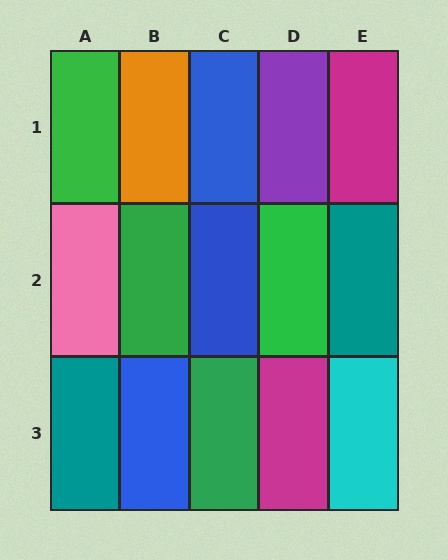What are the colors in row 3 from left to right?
Teal, blue, green, magenta, cyan.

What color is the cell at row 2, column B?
Green.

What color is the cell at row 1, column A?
Green.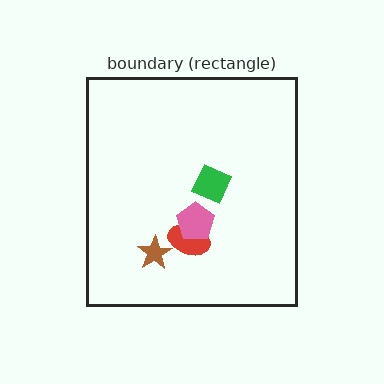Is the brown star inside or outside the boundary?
Inside.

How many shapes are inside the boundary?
4 inside, 0 outside.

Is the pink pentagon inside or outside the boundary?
Inside.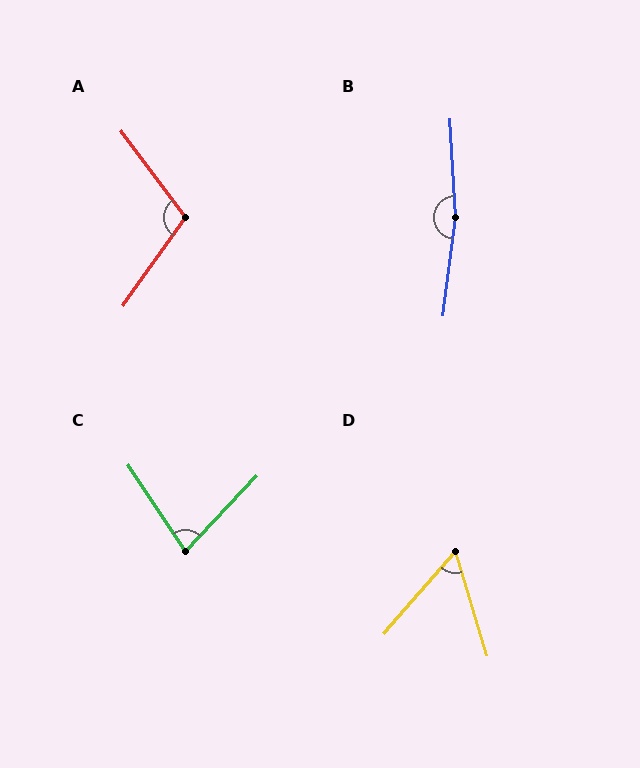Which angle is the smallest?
D, at approximately 58 degrees.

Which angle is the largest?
B, at approximately 169 degrees.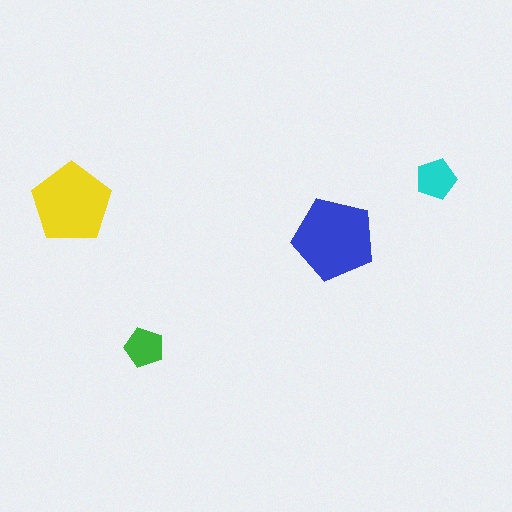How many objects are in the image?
There are 4 objects in the image.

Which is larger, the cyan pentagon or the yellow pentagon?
The yellow one.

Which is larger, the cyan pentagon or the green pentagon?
The cyan one.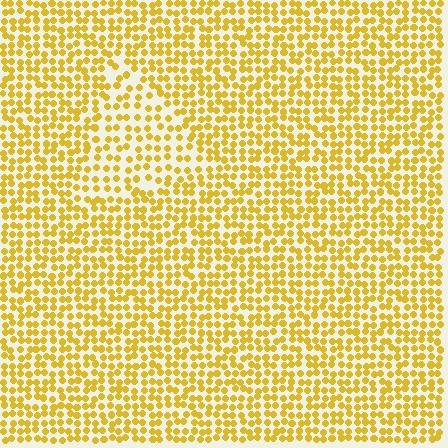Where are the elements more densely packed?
The elements are more densely packed outside the triangle boundary.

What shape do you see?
I see a triangle.